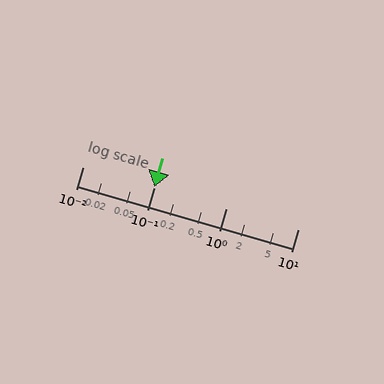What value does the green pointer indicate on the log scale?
The pointer indicates approximately 0.1.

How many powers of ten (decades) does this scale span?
The scale spans 3 decades, from 0.01 to 10.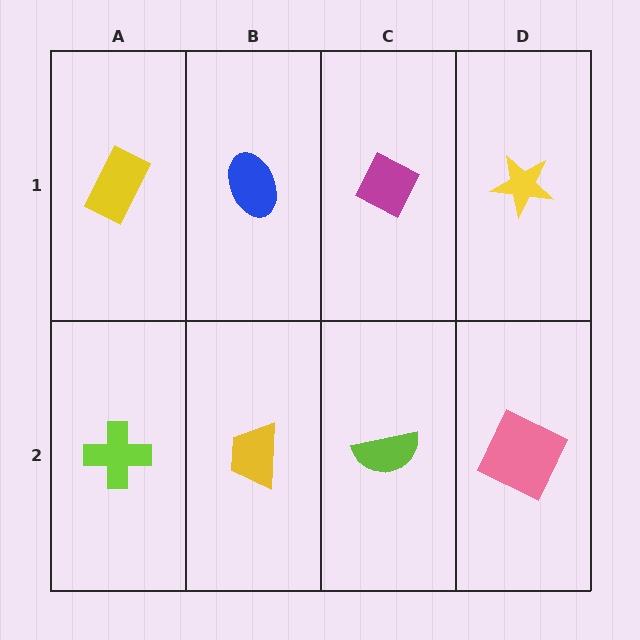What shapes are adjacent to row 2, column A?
A yellow rectangle (row 1, column A), a yellow trapezoid (row 2, column B).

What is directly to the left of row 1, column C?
A blue ellipse.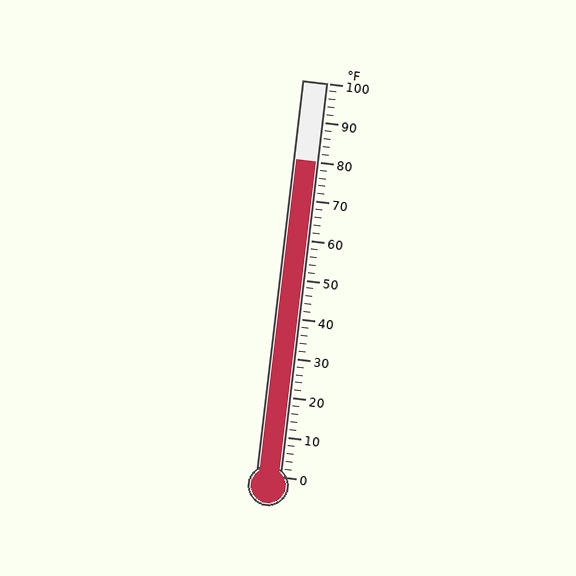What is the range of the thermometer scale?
The thermometer scale ranges from 0°F to 100°F.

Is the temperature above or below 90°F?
The temperature is below 90°F.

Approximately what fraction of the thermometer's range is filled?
The thermometer is filled to approximately 80% of its range.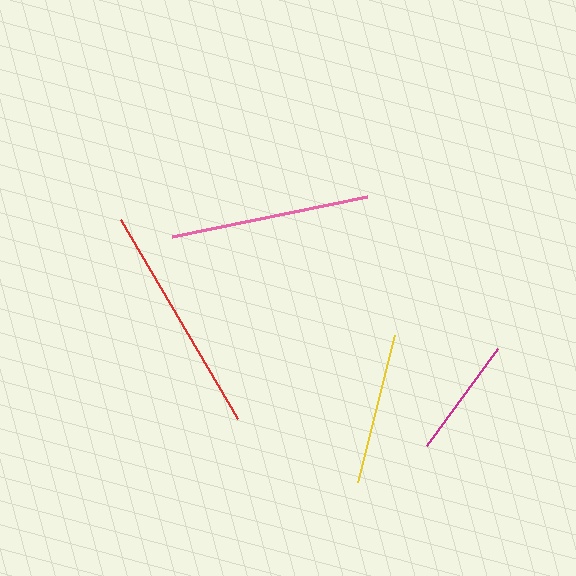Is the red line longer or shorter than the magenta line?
The red line is longer than the magenta line.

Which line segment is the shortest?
The magenta line is the shortest at approximately 121 pixels.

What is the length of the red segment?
The red segment is approximately 231 pixels long.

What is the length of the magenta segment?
The magenta segment is approximately 121 pixels long.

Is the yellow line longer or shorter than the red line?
The red line is longer than the yellow line.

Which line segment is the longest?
The red line is the longest at approximately 231 pixels.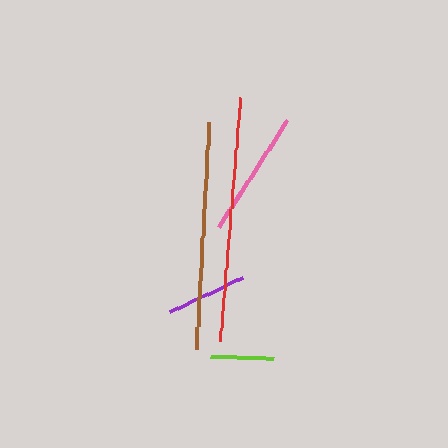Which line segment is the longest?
The red line is the longest at approximately 245 pixels.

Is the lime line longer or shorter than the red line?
The red line is longer than the lime line.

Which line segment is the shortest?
The lime line is the shortest at approximately 63 pixels.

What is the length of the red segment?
The red segment is approximately 245 pixels long.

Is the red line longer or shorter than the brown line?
The red line is longer than the brown line.